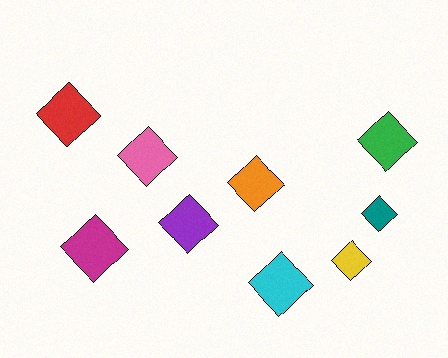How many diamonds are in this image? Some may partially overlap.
There are 9 diamonds.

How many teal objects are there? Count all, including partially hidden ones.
There is 1 teal object.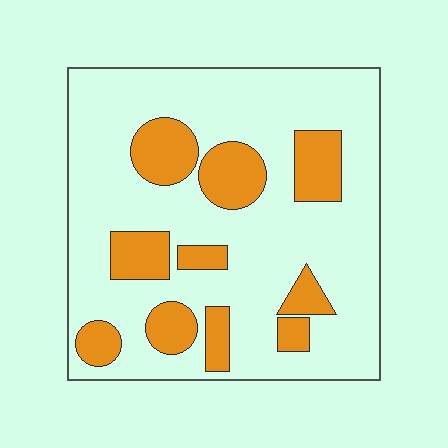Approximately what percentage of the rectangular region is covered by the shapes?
Approximately 25%.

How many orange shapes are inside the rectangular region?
10.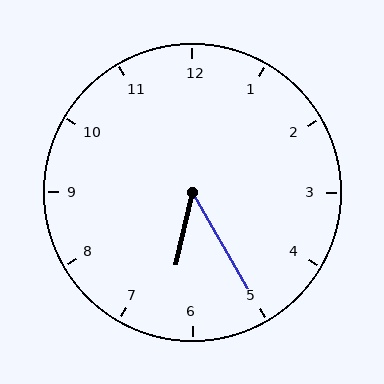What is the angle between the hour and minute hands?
Approximately 42 degrees.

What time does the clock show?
6:25.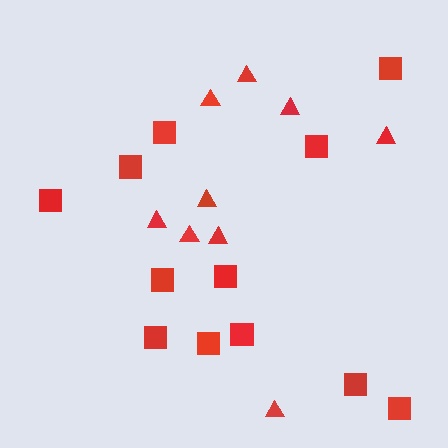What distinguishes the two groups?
There are 2 groups: one group of triangles (9) and one group of squares (12).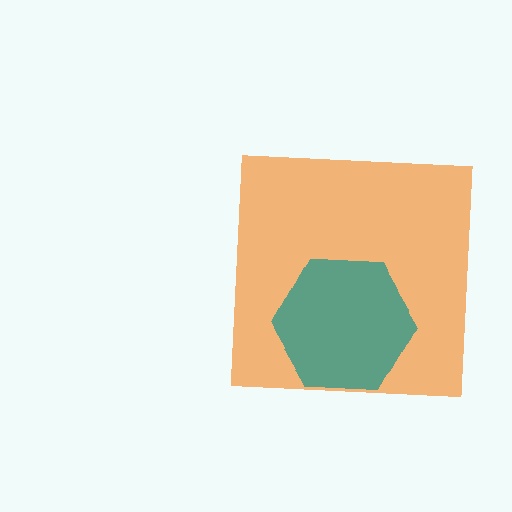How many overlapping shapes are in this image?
There are 2 overlapping shapes in the image.